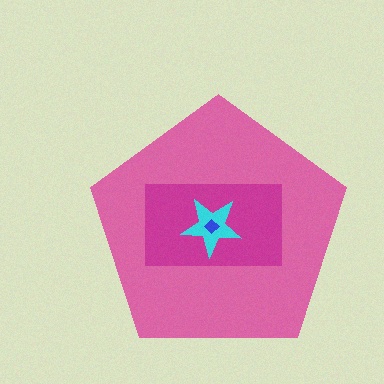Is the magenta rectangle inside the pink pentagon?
Yes.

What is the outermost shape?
The pink pentagon.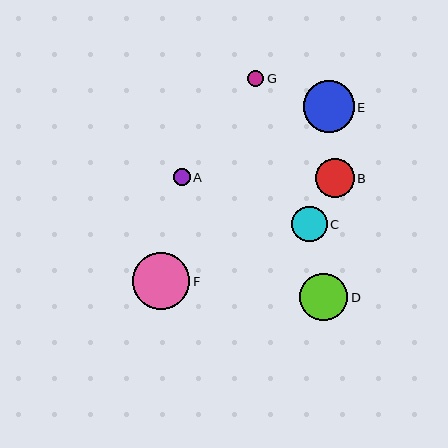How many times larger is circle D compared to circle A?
Circle D is approximately 2.8 times the size of circle A.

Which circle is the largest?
Circle F is the largest with a size of approximately 57 pixels.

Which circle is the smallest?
Circle G is the smallest with a size of approximately 16 pixels.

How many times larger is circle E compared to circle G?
Circle E is approximately 3.2 times the size of circle G.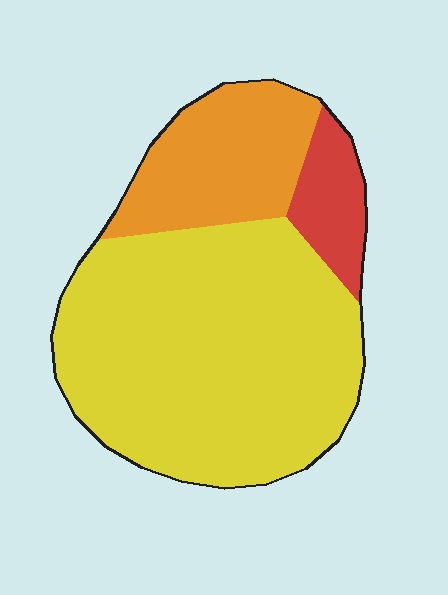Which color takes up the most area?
Yellow, at roughly 70%.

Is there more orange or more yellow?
Yellow.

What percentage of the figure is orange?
Orange takes up between a sixth and a third of the figure.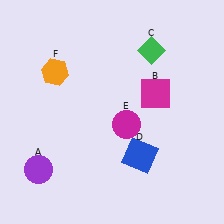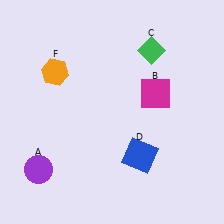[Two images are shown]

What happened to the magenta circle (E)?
The magenta circle (E) was removed in Image 2. It was in the bottom-right area of Image 1.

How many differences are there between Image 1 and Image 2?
There is 1 difference between the two images.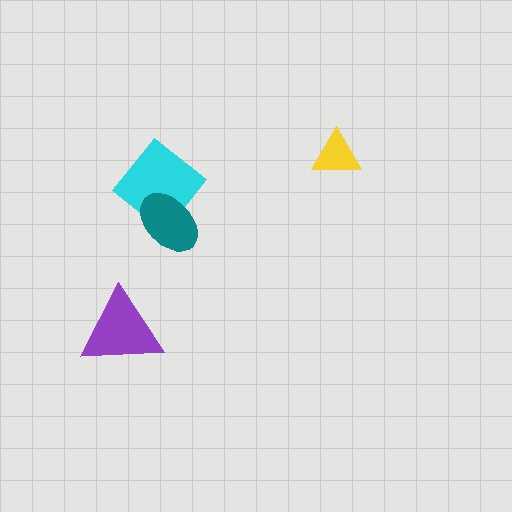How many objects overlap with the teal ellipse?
1 object overlaps with the teal ellipse.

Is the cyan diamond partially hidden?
Yes, it is partially covered by another shape.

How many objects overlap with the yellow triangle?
0 objects overlap with the yellow triangle.